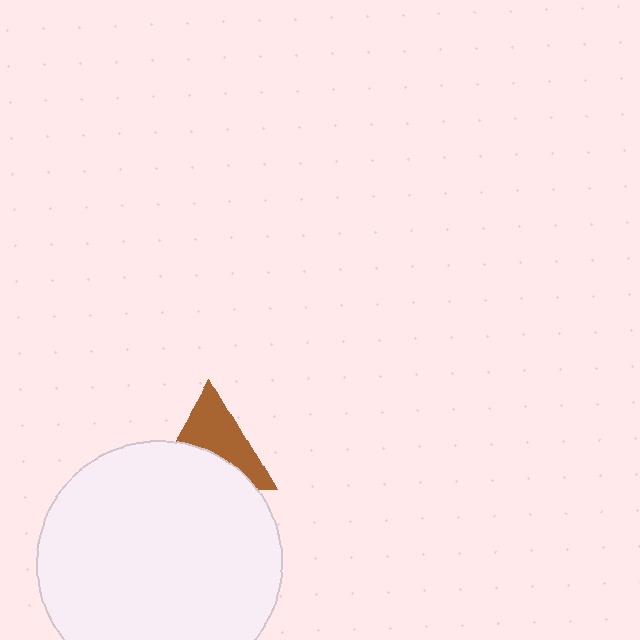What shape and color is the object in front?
The object in front is a white circle.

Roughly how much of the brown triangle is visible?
About half of it is visible (roughly 53%).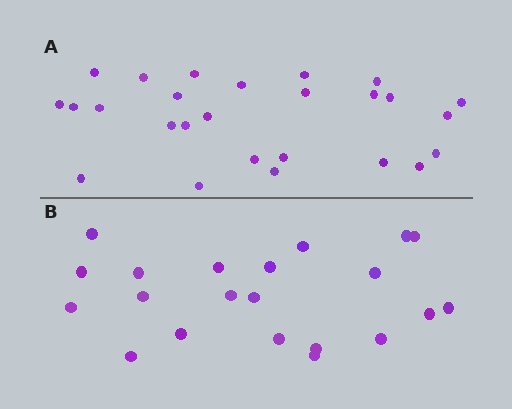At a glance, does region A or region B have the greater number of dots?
Region A (the top region) has more dots.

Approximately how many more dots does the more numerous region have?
Region A has about 5 more dots than region B.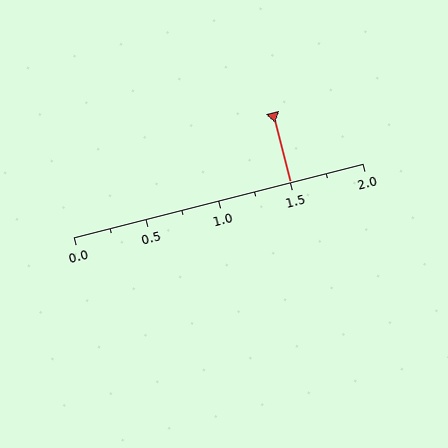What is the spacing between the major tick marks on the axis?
The major ticks are spaced 0.5 apart.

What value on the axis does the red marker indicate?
The marker indicates approximately 1.5.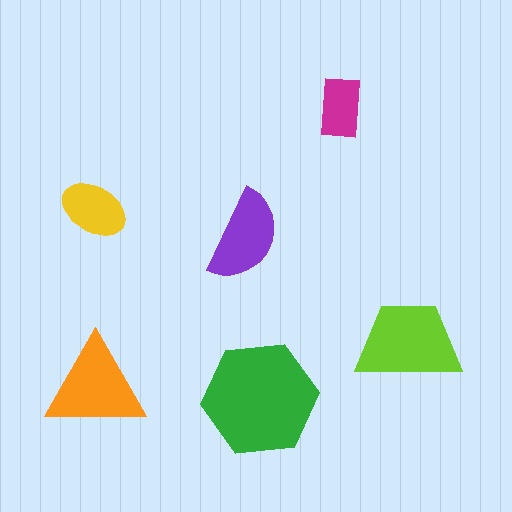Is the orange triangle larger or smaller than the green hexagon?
Smaller.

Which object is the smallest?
The magenta rectangle.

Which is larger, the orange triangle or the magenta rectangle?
The orange triangle.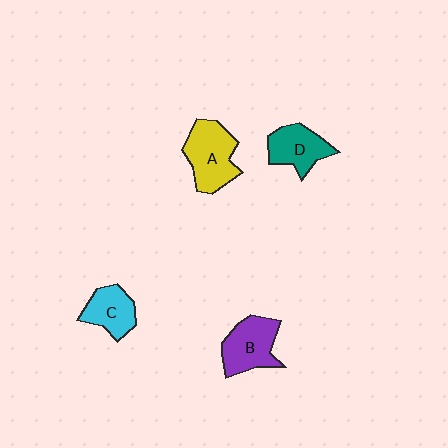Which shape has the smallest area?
Shape C (cyan).